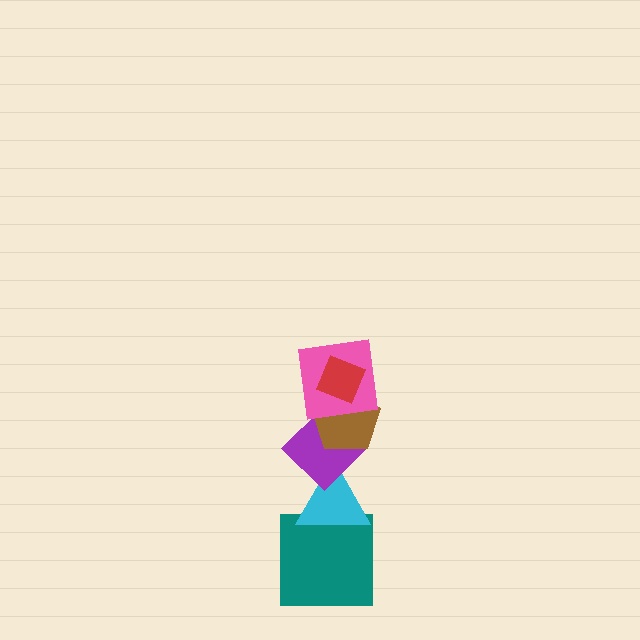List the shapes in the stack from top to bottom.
From top to bottom: the red diamond, the pink square, the brown pentagon, the purple diamond, the cyan triangle, the teal square.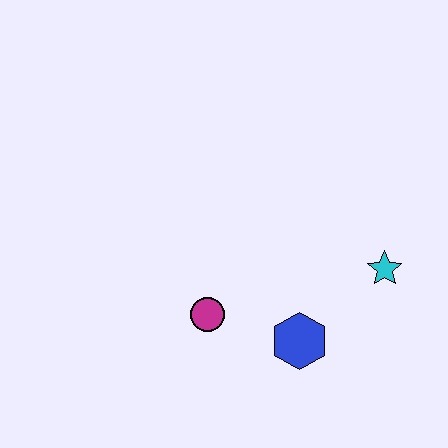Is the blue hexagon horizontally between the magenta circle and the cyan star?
Yes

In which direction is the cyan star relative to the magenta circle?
The cyan star is to the right of the magenta circle.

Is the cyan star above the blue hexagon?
Yes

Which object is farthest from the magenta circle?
The cyan star is farthest from the magenta circle.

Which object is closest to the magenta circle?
The blue hexagon is closest to the magenta circle.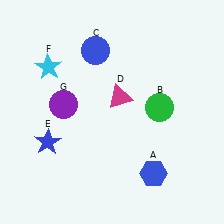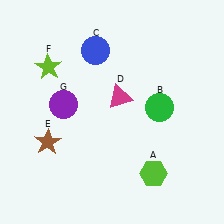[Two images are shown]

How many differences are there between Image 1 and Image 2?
There are 3 differences between the two images.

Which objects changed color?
A changed from blue to lime. E changed from blue to brown. F changed from cyan to lime.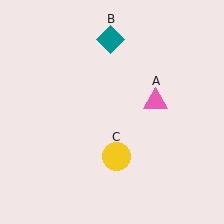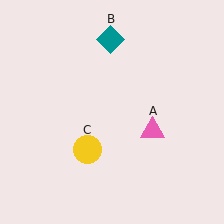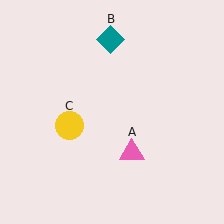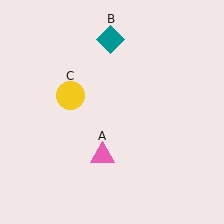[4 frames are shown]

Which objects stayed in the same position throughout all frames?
Teal diamond (object B) remained stationary.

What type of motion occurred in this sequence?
The pink triangle (object A), yellow circle (object C) rotated clockwise around the center of the scene.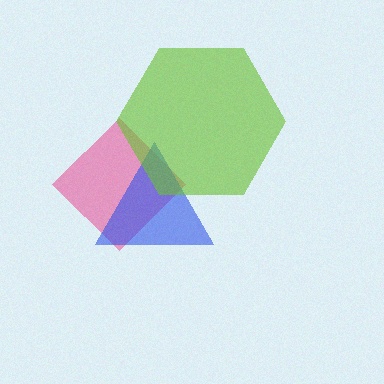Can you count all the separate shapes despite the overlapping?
Yes, there are 3 separate shapes.